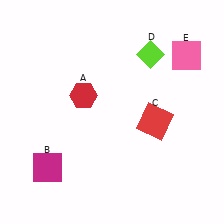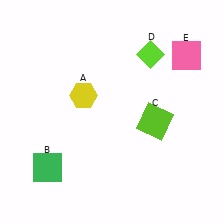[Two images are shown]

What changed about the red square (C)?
In Image 1, C is red. In Image 2, it changed to lime.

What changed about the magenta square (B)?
In Image 1, B is magenta. In Image 2, it changed to green.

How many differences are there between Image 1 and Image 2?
There are 3 differences between the two images.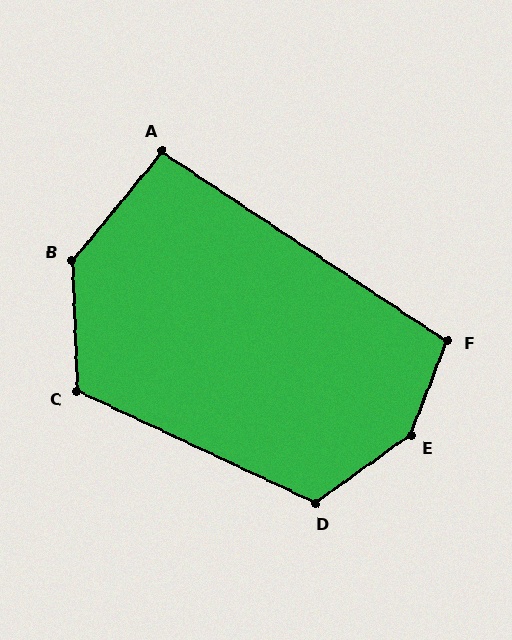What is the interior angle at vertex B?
Approximately 139 degrees (obtuse).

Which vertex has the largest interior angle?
E, at approximately 147 degrees.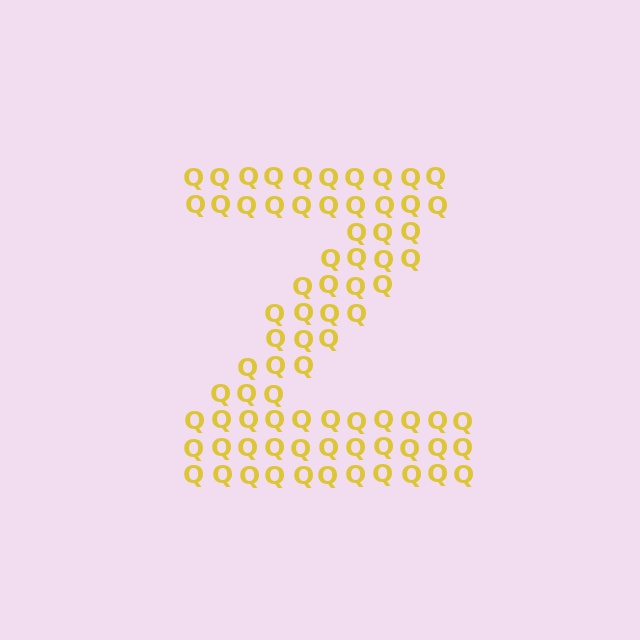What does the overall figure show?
The overall figure shows the letter Z.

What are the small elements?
The small elements are letter Q's.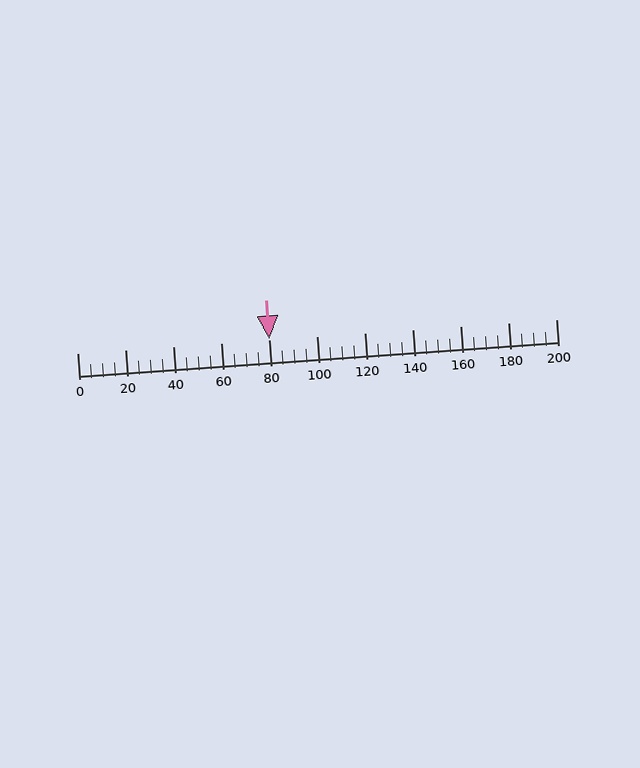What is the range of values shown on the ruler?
The ruler shows values from 0 to 200.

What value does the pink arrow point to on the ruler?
The pink arrow points to approximately 80.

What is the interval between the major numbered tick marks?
The major tick marks are spaced 20 units apart.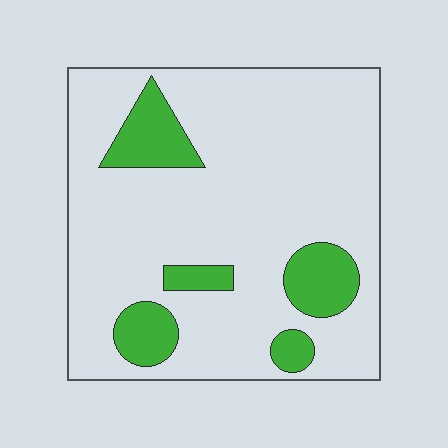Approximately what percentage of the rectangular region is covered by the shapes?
Approximately 15%.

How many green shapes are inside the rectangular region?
5.